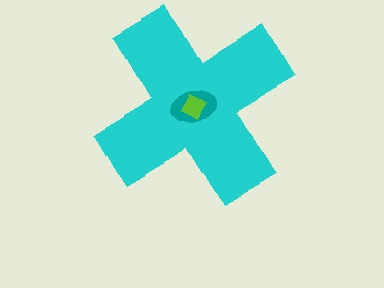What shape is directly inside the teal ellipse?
The lime diamond.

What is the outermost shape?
The cyan cross.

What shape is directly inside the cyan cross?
The teal ellipse.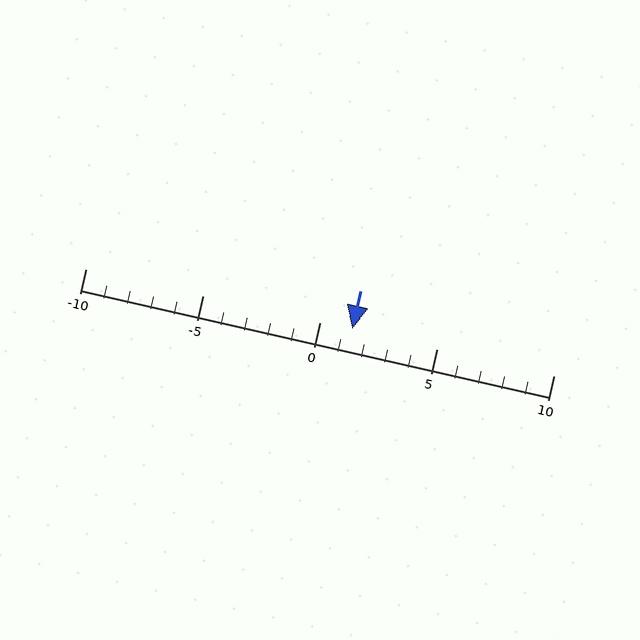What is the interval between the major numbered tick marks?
The major tick marks are spaced 5 units apart.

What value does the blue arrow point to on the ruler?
The blue arrow points to approximately 1.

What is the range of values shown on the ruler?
The ruler shows values from -10 to 10.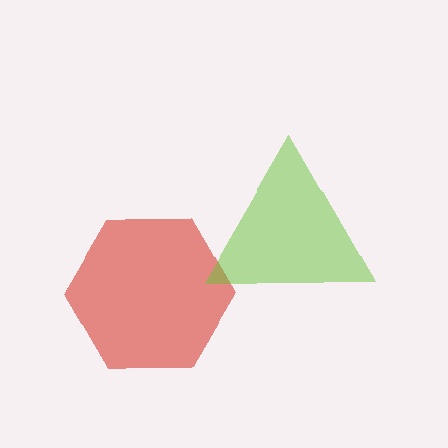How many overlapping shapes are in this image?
There are 2 overlapping shapes in the image.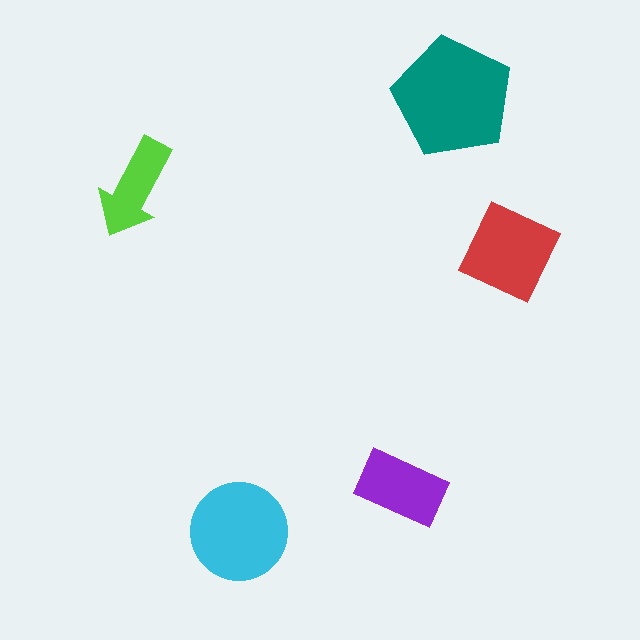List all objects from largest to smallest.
The teal pentagon, the cyan circle, the red diamond, the purple rectangle, the lime arrow.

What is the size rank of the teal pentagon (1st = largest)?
1st.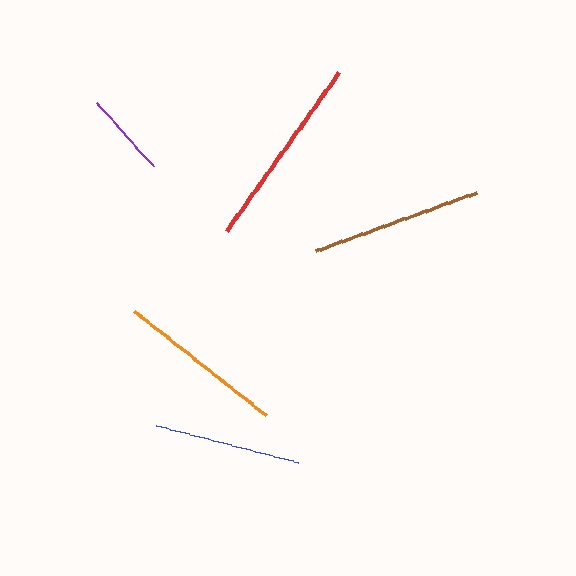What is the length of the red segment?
The red segment is approximately 195 pixels long.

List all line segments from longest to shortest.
From longest to shortest: red, brown, orange, blue, purple.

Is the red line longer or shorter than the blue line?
The red line is longer than the blue line.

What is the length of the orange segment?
The orange segment is approximately 169 pixels long.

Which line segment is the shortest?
The purple line is the shortest at approximately 85 pixels.